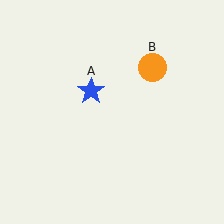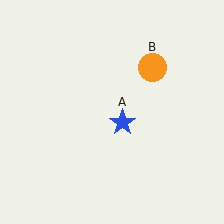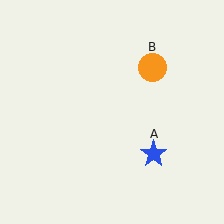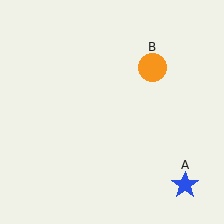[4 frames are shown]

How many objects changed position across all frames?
1 object changed position: blue star (object A).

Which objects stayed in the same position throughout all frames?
Orange circle (object B) remained stationary.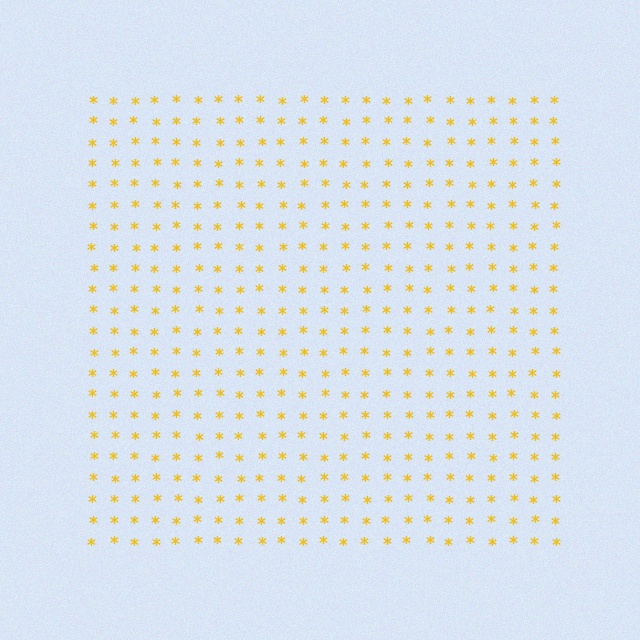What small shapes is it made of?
It is made of small asterisks.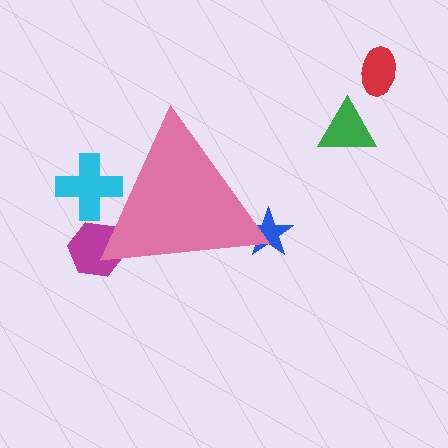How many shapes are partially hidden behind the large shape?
3 shapes are partially hidden.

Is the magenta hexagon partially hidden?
Yes, the magenta hexagon is partially hidden behind the pink triangle.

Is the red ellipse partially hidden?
No, the red ellipse is fully visible.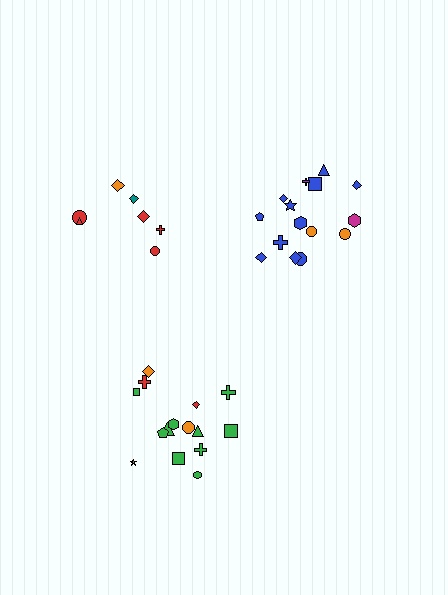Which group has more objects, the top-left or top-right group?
The top-right group.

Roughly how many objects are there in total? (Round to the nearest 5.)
Roughly 35 objects in total.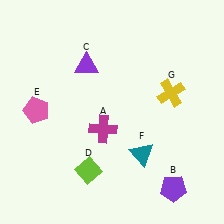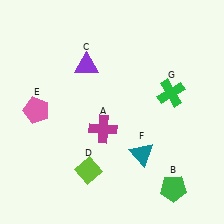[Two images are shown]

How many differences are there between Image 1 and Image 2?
There are 2 differences between the two images.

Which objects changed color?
B changed from purple to green. G changed from yellow to green.